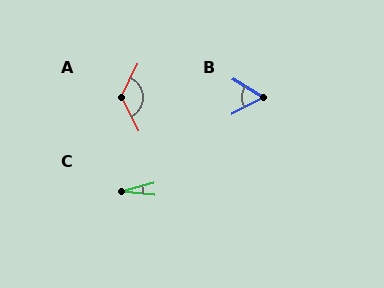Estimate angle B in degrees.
Approximately 60 degrees.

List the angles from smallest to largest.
C (21°), B (60°), A (127°).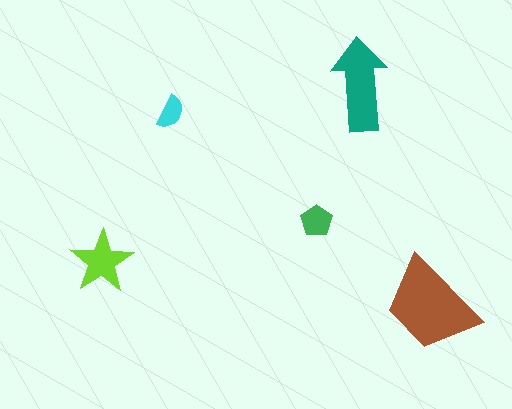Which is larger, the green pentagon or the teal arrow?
The teal arrow.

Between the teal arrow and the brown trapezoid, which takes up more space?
The brown trapezoid.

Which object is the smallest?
The cyan semicircle.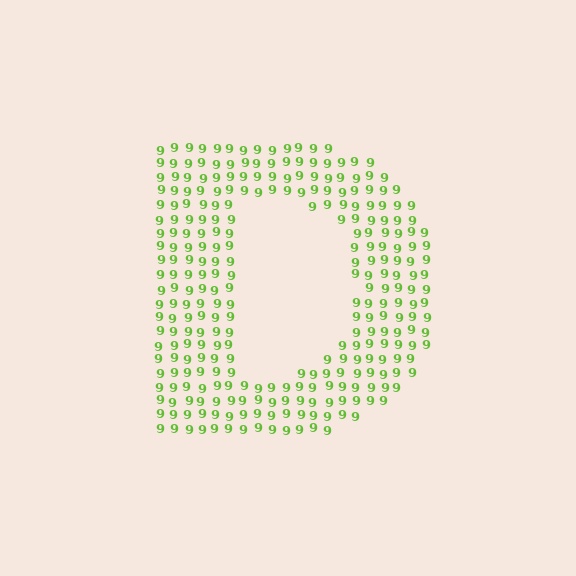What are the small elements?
The small elements are digit 9's.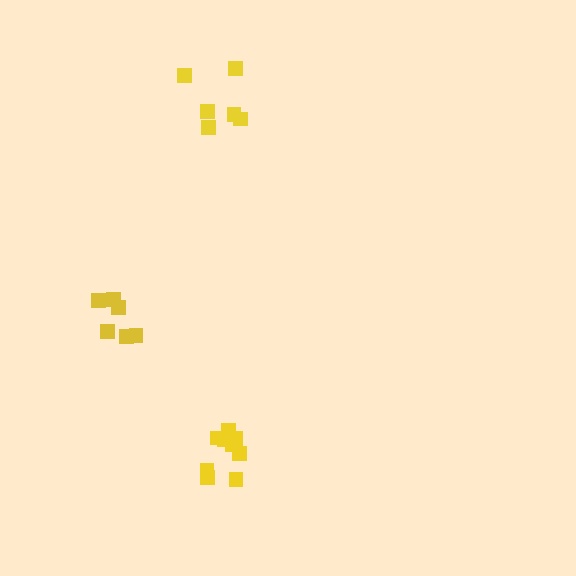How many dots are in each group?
Group 1: 6 dots, Group 2: 10 dots, Group 3: 6 dots (22 total).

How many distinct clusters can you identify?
There are 3 distinct clusters.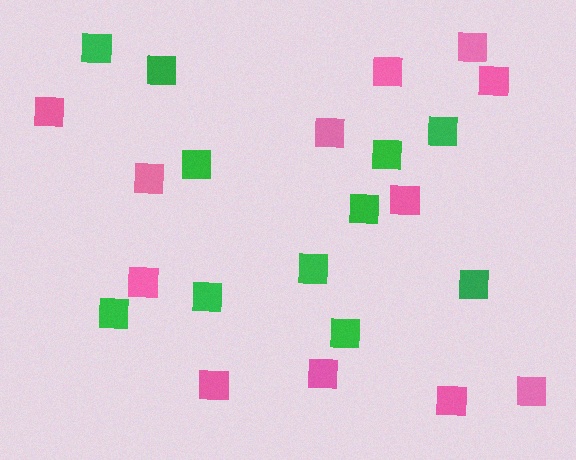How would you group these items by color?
There are 2 groups: one group of pink squares (12) and one group of green squares (11).